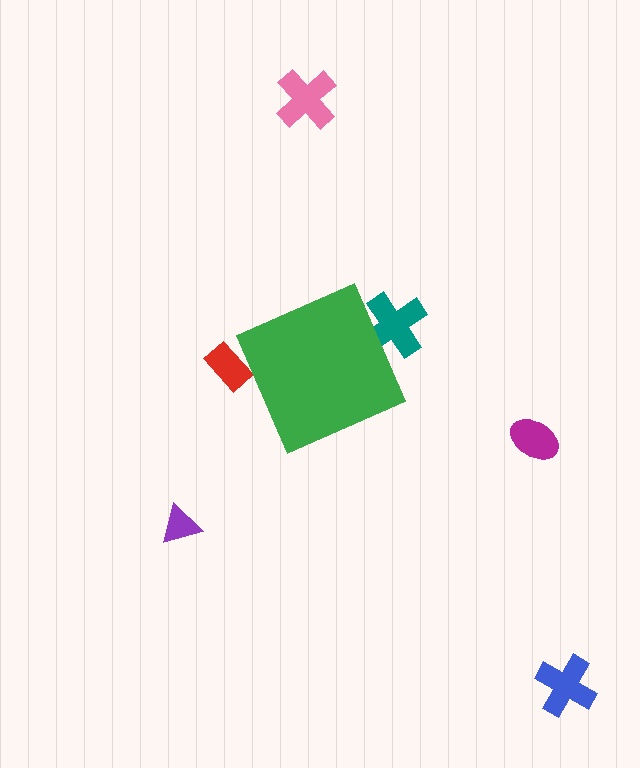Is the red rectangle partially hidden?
Yes, the red rectangle is partially hidden behind the green diamond.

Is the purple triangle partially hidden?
No, the purple triangle is fully visible.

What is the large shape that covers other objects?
A green diamond.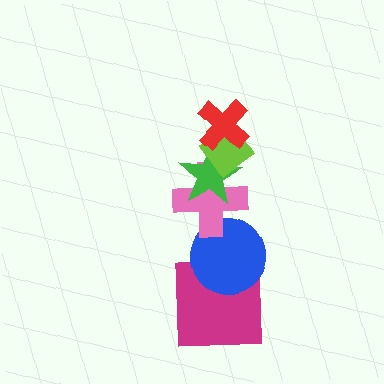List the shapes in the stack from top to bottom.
From top to bottom: the red cross, the lime diamond, the green star, the pink cross, the blue circle, the magenta square.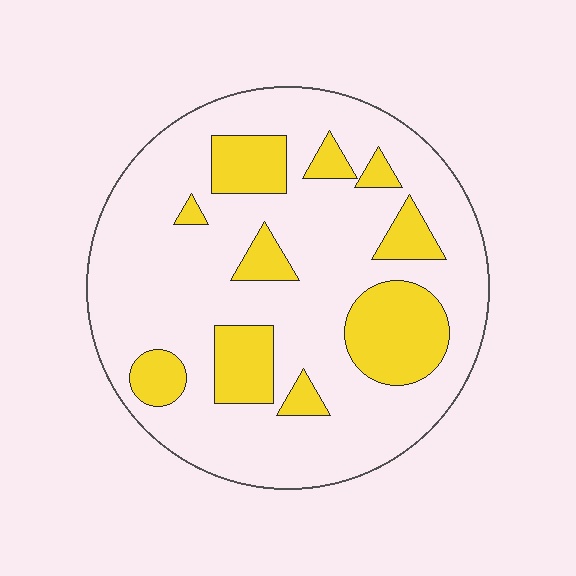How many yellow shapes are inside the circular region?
10.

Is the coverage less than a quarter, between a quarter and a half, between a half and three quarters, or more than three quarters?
Less than a quarter.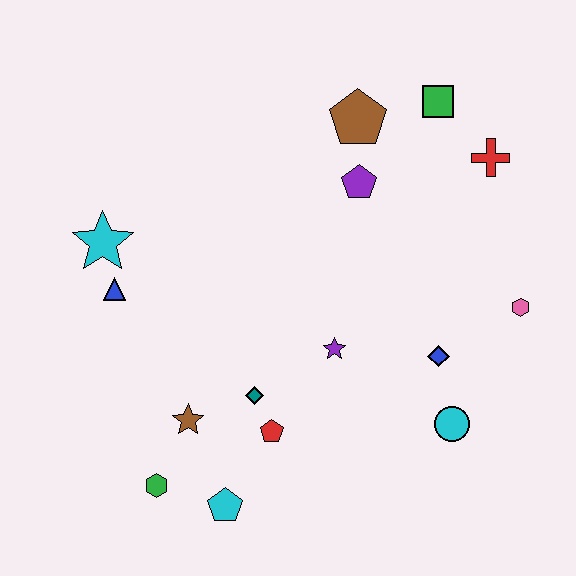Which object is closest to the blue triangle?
The cyan star is closest to the blue triangle.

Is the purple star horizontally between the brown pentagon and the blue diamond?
No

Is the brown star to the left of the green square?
Yes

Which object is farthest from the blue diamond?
The cyan star is farthest from the blue diamond.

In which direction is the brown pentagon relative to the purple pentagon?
The brown pentagon is above the purple pentagon.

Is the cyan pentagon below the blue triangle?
Yes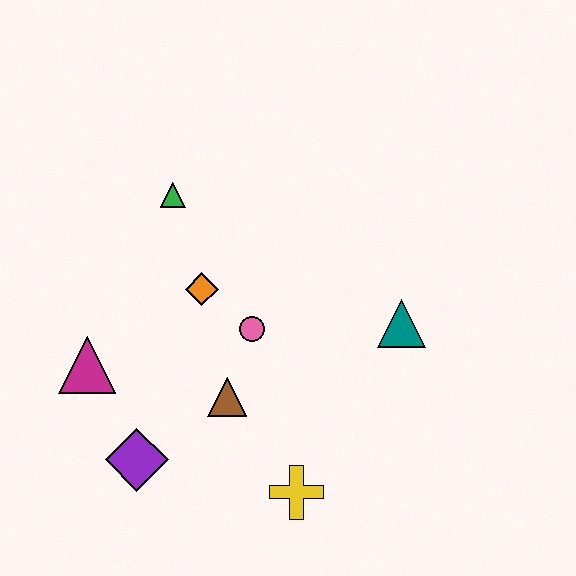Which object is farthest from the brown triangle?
The green triangle is farthest from the brown triangle.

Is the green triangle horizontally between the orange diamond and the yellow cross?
No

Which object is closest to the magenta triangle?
The purple diamond is closest to the magenta triangle.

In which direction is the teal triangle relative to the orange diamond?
The teal triangle is to the right of the orange diamond.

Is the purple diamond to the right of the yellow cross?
No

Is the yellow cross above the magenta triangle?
No